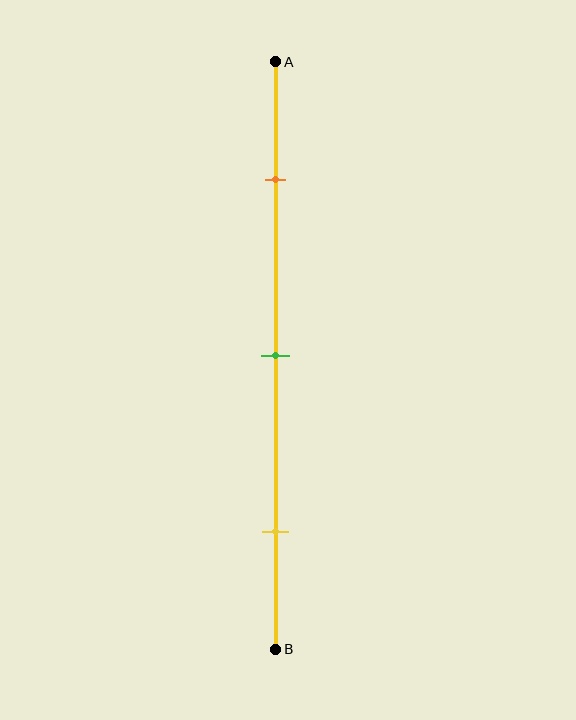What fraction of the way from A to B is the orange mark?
The orange mark is approximately 20% (0.2) of the way from A to B.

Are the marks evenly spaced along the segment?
Yes, the marks are approximately evenly spaced.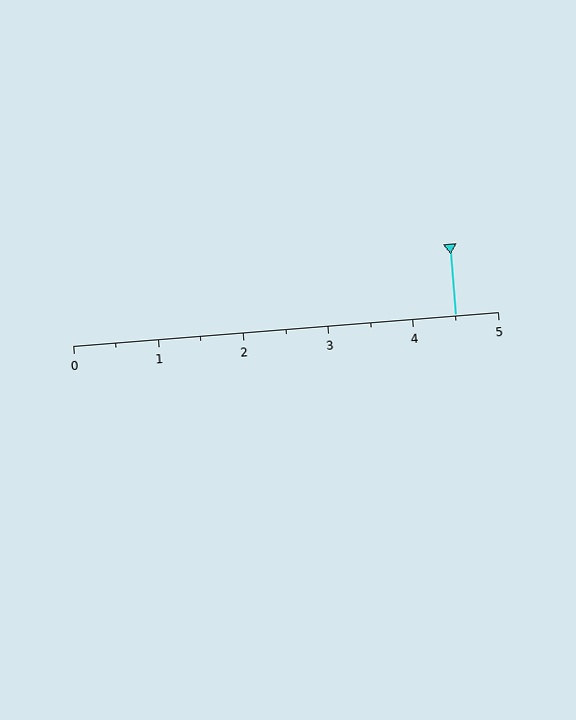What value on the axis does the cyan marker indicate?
The marker indicates approximately 4.5.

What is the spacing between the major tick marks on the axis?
The major ticks are spaced 1 apart.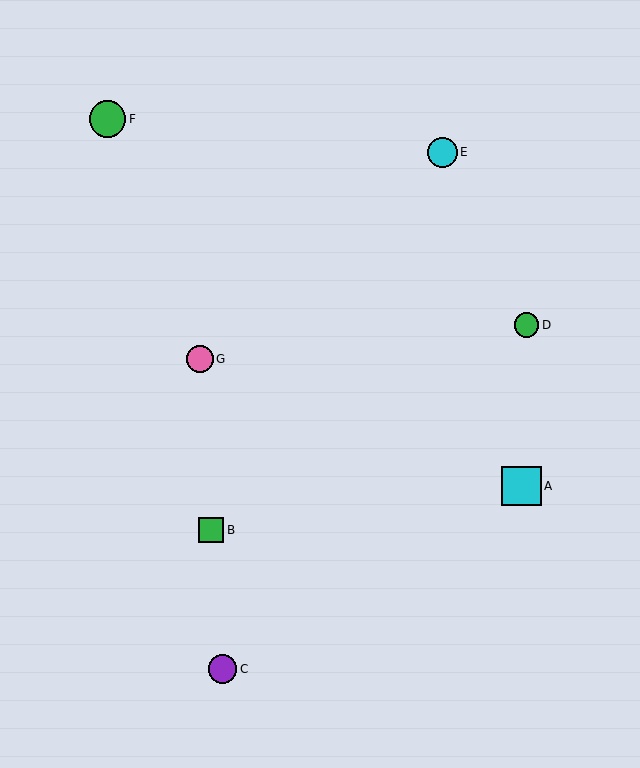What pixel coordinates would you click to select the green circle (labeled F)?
Click at (107, 119) to select the green circle F.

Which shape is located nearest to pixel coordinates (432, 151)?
The cyan circle (labeled E) at (442, 152) is nearest to that location.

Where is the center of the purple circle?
The center of the purple circle is at (223, 669).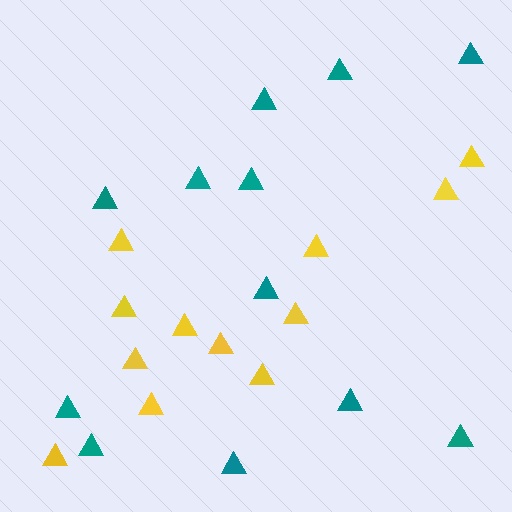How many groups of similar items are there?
There are 2 groups: one group of teal triangles (12) and one group of yellow triangles (12).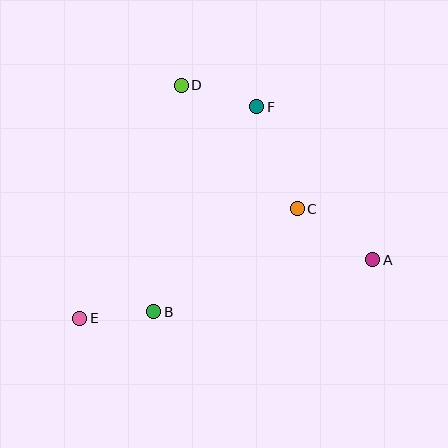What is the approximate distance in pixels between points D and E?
The distance between D and E is approximately 254 pixels.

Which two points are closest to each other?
Points B and E are closest to each other.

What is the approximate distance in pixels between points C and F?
The distance between C and F is approximately 110 pixels.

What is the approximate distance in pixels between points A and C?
The distance between A and C is approximately 91 pixels.